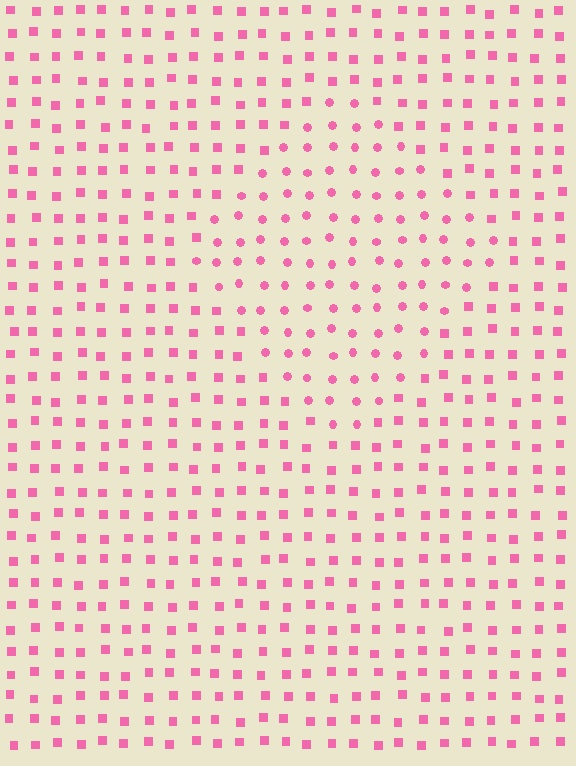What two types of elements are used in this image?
The image uses circles inside the diamond region and squares outside it.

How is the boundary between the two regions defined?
The boundary is defined by a change in element shape: circles inside vs. squares outside. All elements share the same color and spacing.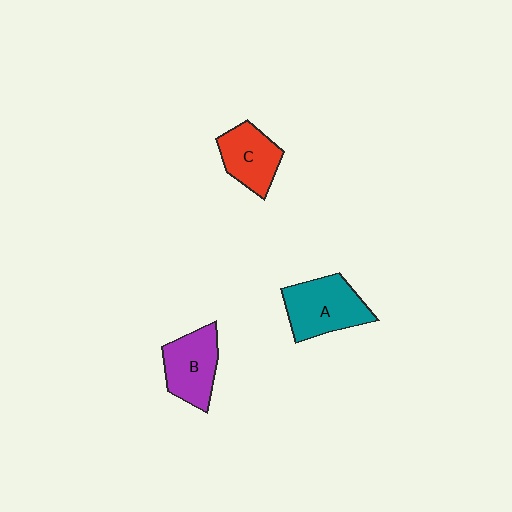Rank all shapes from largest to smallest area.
From largest to smallest: A (teal), B (purple), C (red).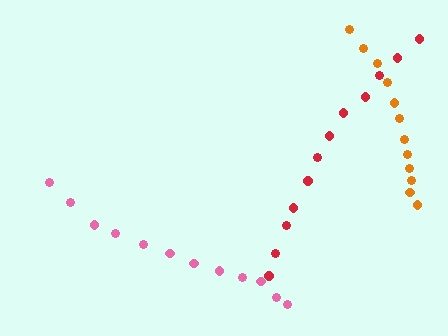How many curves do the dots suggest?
There are 3 distinct paths.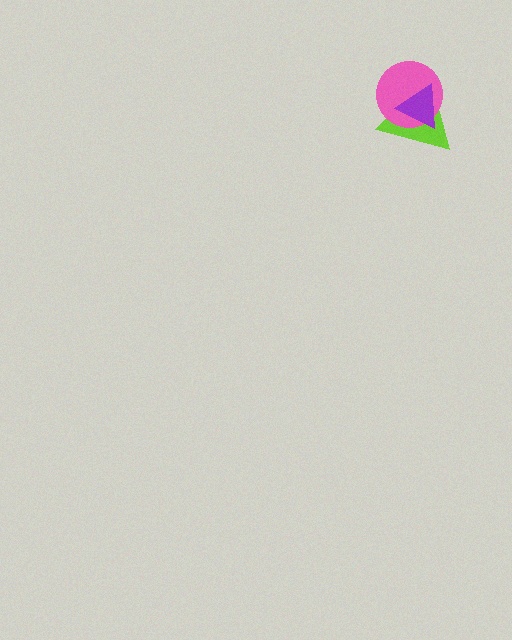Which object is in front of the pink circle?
The purple triangle is in front of the pink circle.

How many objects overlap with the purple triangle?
2 objects overlap with the purple triangle.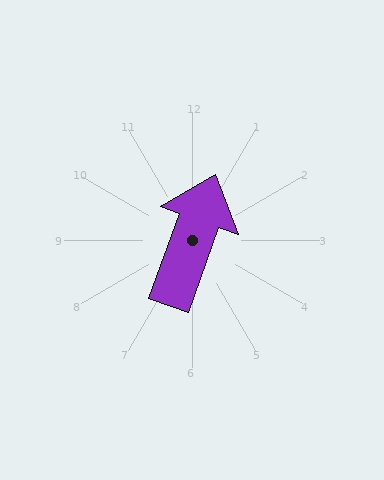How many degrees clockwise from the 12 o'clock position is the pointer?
Approximately 20 degrees.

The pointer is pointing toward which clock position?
Roughly 1 o'clock.